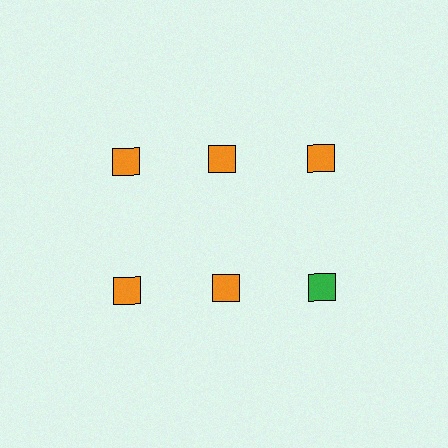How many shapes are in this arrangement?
There are 6 shapes arranged in a grid pattern.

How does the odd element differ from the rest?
It has a different color: green instead of orange.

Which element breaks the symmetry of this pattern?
The green square in the second row, center column breaks the symmetry. All other shapes are orange squares.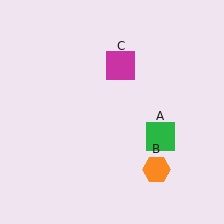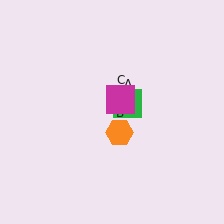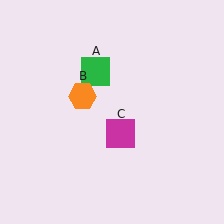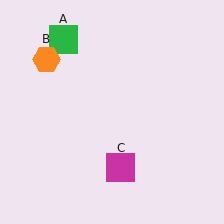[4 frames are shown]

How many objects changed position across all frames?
3 objects changed position: green square (object A), orange hexagon (object B), magenta square (object C).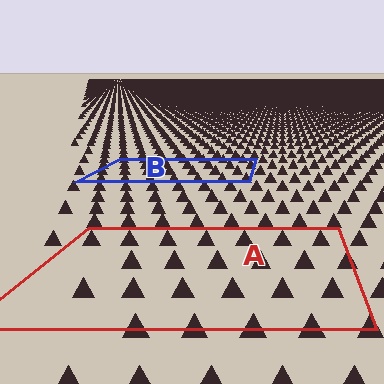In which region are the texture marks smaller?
The texture marks are smaller in region B, because it is farther away.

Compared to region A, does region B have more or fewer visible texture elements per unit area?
Region B has more texture elements per unit area — they are packed more densely because it is farther away.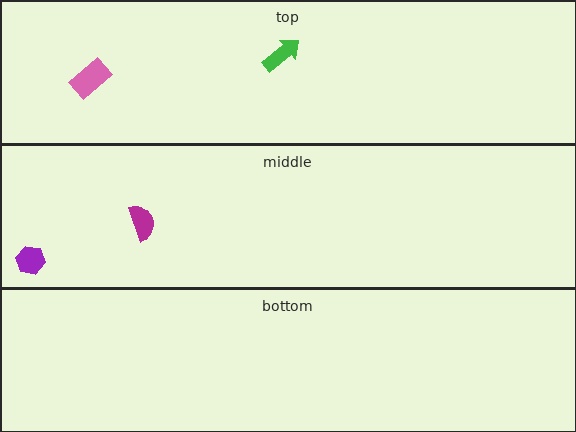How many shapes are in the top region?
2.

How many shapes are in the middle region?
2.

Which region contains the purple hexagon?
The middle region.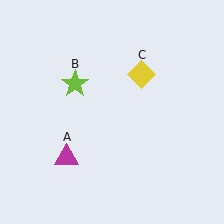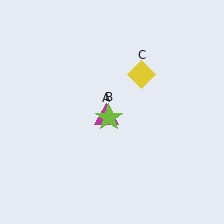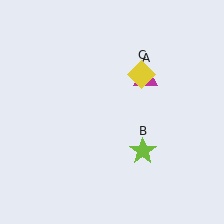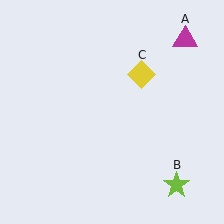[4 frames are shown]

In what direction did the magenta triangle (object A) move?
The magenta triangle (object A) moved up and to the right.